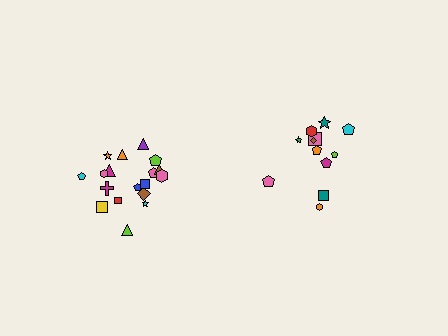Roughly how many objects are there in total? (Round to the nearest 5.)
Roughly 30 objects in total.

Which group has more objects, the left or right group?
The left group.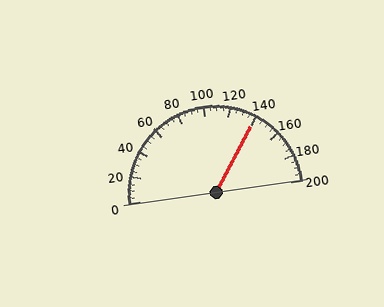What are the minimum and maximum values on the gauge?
The gauge ranges from 0 to 200.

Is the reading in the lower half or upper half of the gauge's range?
The reading is in the upper half of the range (0 to 200).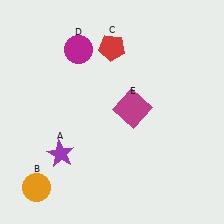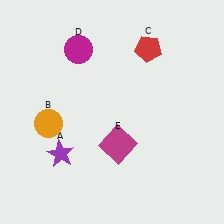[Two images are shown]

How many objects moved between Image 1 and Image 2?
3 objects moved between the two images.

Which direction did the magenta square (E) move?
The magenta square (E) moved down.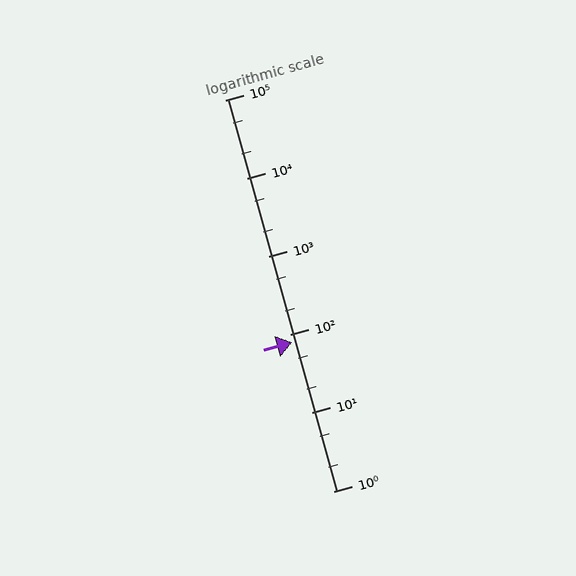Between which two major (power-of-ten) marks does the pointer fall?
The pointer is between 10 and 100.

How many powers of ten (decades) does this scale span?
The scale spans 5 decades, from 1 to 100000.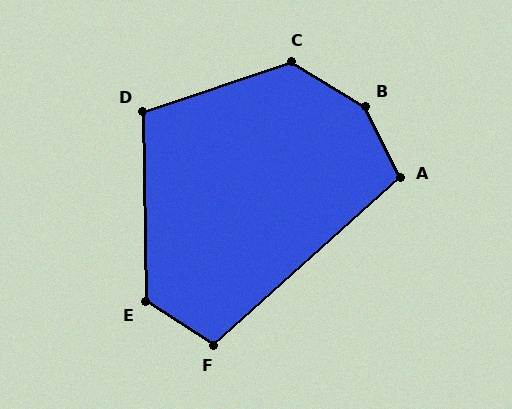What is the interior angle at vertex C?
Approximately 130 degrees (obtuse).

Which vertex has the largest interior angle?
B, at approximately 147 degrees.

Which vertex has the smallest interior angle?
F, at approximately 106 degrees.